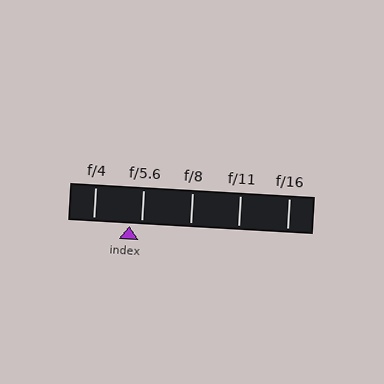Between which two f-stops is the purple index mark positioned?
The index mark is between f/4 and f/5.6.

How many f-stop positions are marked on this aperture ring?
There are 5 f-stop positions marked.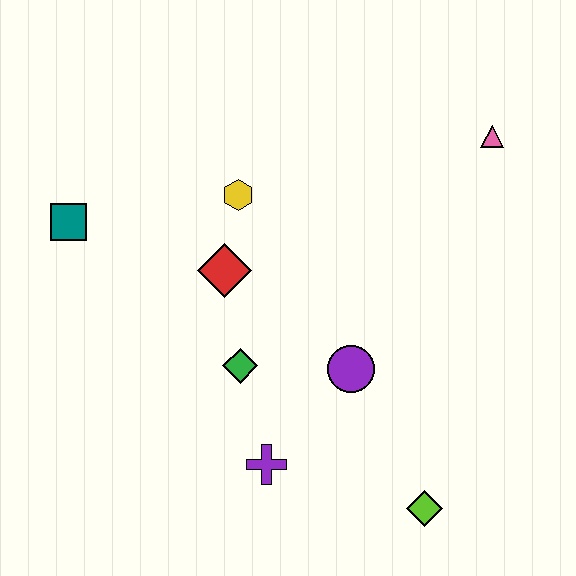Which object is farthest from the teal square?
The lime diamond is farthest from the teal square.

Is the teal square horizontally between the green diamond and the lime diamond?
No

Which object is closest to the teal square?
The red diamond is closest to the teal square.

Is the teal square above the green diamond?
Yes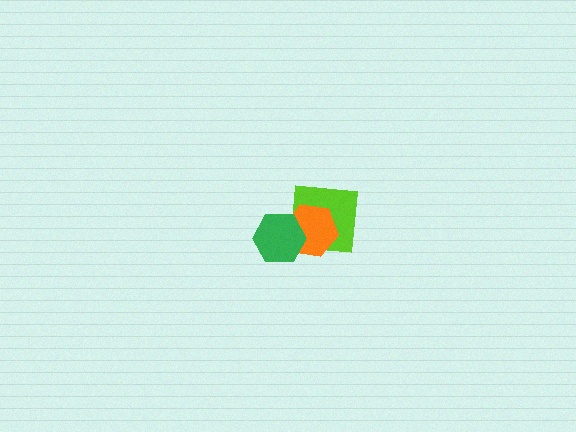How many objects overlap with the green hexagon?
2 objects overlap with the green hexagon.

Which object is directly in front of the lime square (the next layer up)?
The orange hexagon is directly in front of the lime square.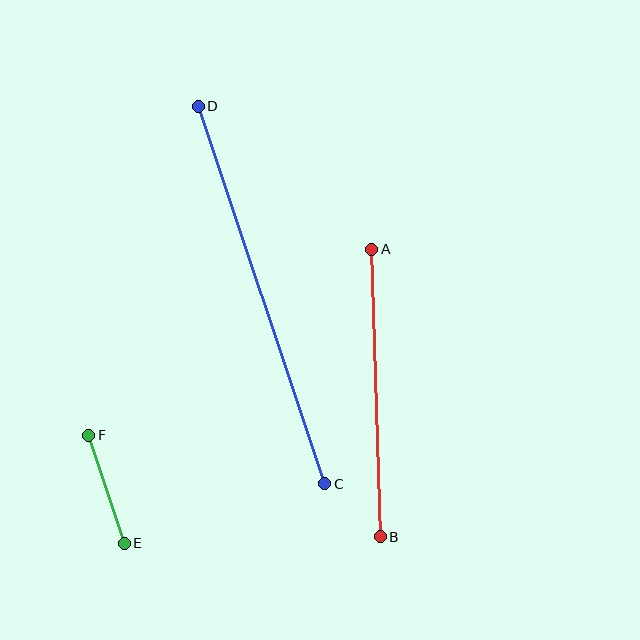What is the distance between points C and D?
The distance is approximately 398 pixels.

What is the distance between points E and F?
The distance is approximately 114 pixels.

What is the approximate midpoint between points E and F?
The midpoint is at approximately (106, 489) pixels.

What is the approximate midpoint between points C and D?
The midpoint is at approximately (261, 295) pixels.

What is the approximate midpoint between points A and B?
The midpoint is at approximately (376, 393) pixels.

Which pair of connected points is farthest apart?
Points C and D are farthest apart.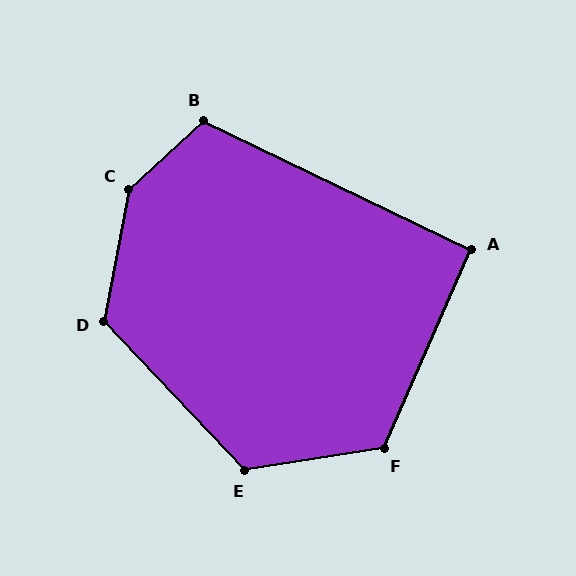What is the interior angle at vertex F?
Approximately 122 degrees (obtuse).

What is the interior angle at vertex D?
Approximately 126 degrees (obtuse).